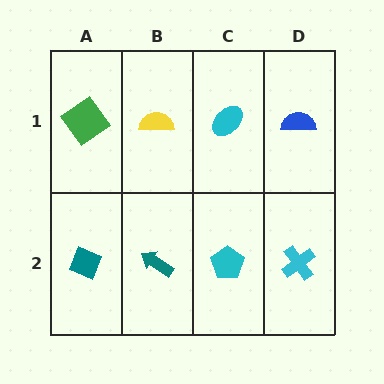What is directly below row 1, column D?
A cyan cross.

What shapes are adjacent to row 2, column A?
A green diamond (row 1, column A), a teal arrow (row 2, column B).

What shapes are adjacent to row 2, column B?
A yellow semicircle (row 1, column B), a teal diamond (row 2, column A), a cyan pentagon (row 2, column C).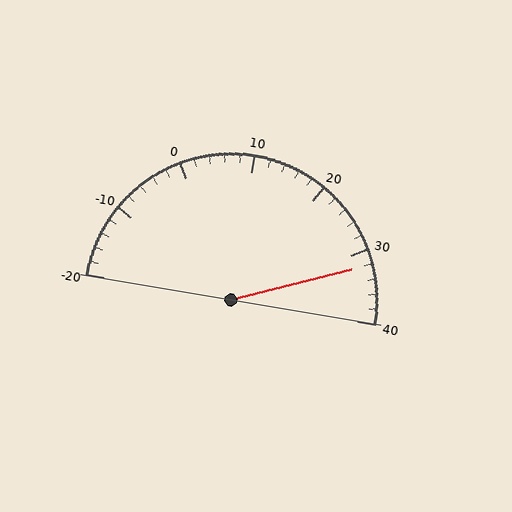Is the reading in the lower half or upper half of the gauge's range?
The reading is in the upper half of the range (-20 to 40).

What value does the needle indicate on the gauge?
The needle indicates approximately 32.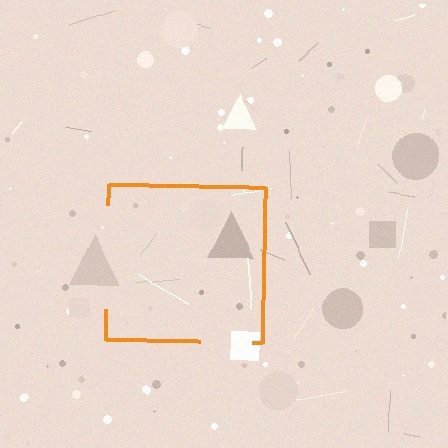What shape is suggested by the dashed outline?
The dashed outline suggests a square.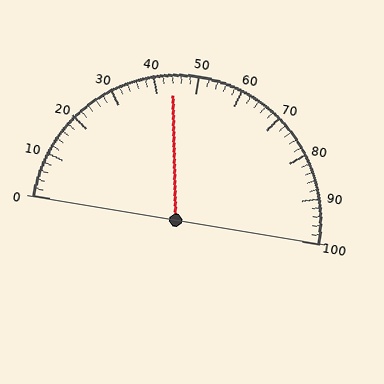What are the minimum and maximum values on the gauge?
The gauge ranges from 0 to 100.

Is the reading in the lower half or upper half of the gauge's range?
The reading is in the lower half of the range (0 to 100).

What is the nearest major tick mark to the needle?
The nearest major tick mark is 40.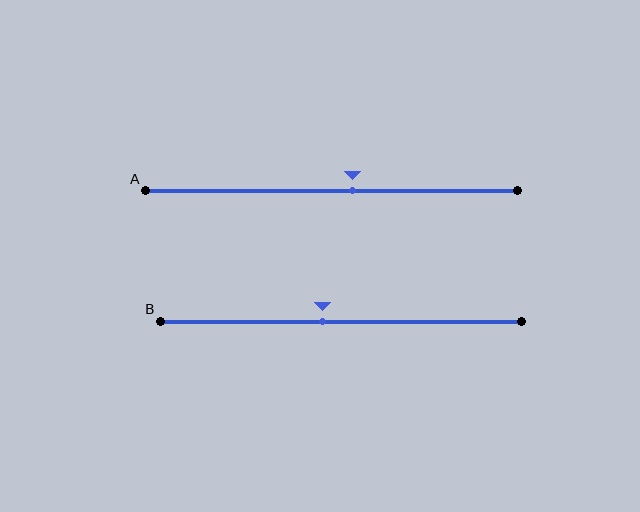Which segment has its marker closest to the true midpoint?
Segment B has its marker closest to the true midpoint.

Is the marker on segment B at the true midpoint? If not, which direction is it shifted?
No, the marker on segment B is shifted to the left by about 5% of the segment length.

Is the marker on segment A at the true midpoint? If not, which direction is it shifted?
No, the marker on segment A is shifted to the right by about 6% of the segment length.